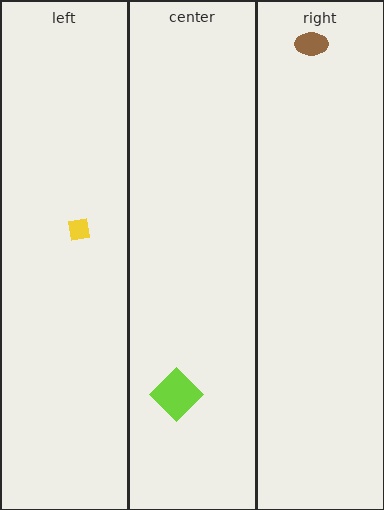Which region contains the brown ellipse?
The right region.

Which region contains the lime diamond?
The center region.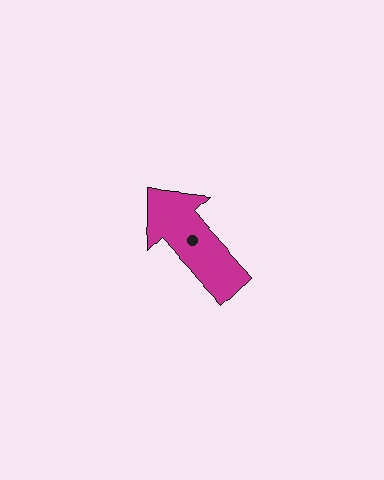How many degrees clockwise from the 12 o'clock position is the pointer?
Approximately 317 degrees.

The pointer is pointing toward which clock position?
Roughly 11 o'clock.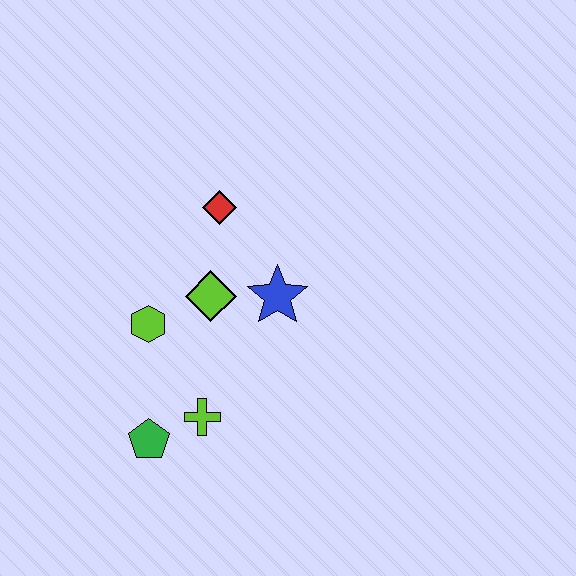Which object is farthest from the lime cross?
The red diamond is farthest from the lime cross.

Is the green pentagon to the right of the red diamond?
No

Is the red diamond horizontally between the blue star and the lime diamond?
Yes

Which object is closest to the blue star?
The lime diamond is closest to the blue star.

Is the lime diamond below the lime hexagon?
No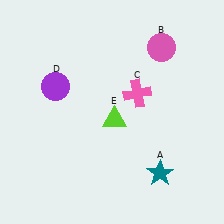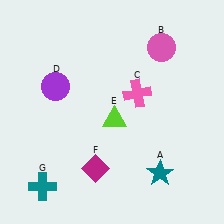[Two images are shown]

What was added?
A magenta diamond (F), a teal cross (G) were added in Image 2.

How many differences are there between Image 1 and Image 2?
There are 2 differences between the two images.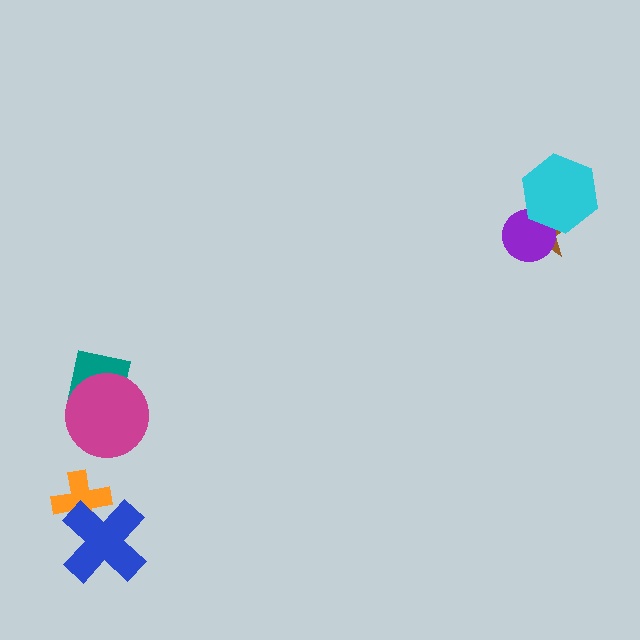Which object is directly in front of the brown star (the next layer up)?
The purple circle is directly in front of the brown star.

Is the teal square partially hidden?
Yes, it is partially covered by another shape.